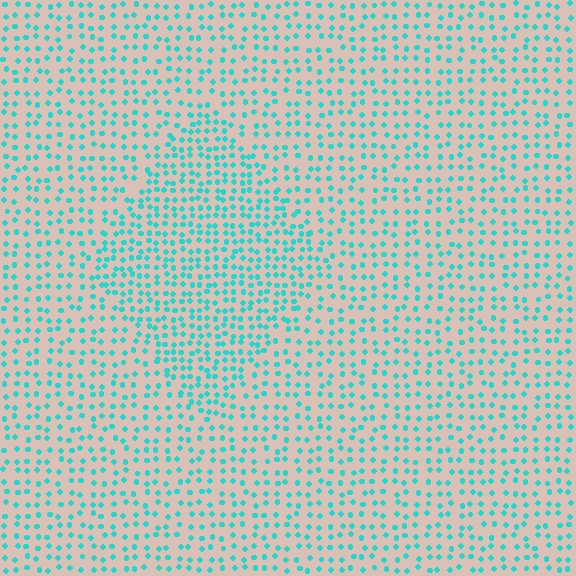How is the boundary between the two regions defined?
The boundary is defined by a change in element density (approximately 1.6x ratio). All elements are the same color, size, and shape.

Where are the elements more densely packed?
The elements are more densely packed inside the diamond boundary.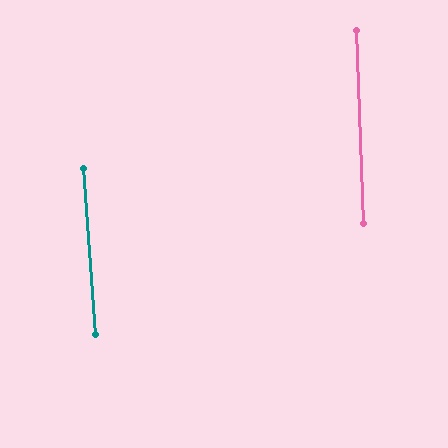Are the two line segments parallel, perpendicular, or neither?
Parallel — their directions differ by only 2.0°.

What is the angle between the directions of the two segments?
Approximately 2 degrees.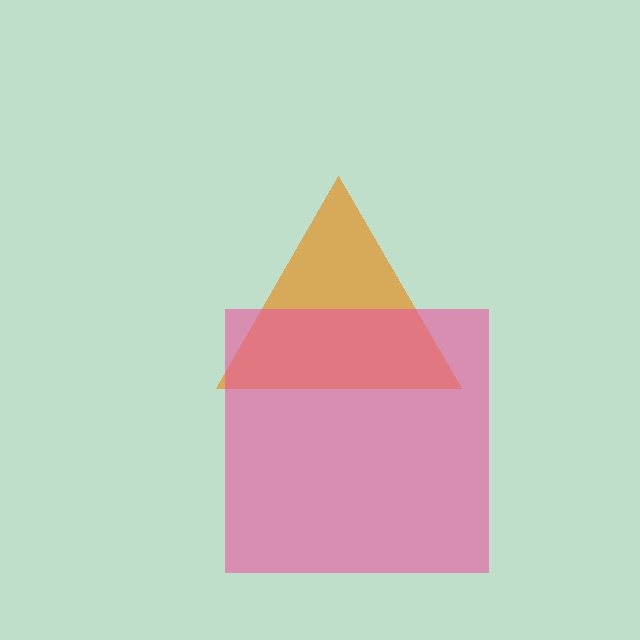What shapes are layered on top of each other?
The layered shapes are: an orange triangle, a pink square.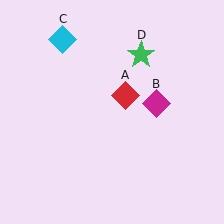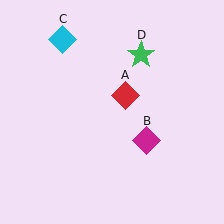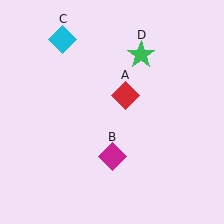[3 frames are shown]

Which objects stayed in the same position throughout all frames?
Red diamond (object A) and cyan diamond (object C) and green star (object D) remained stationary.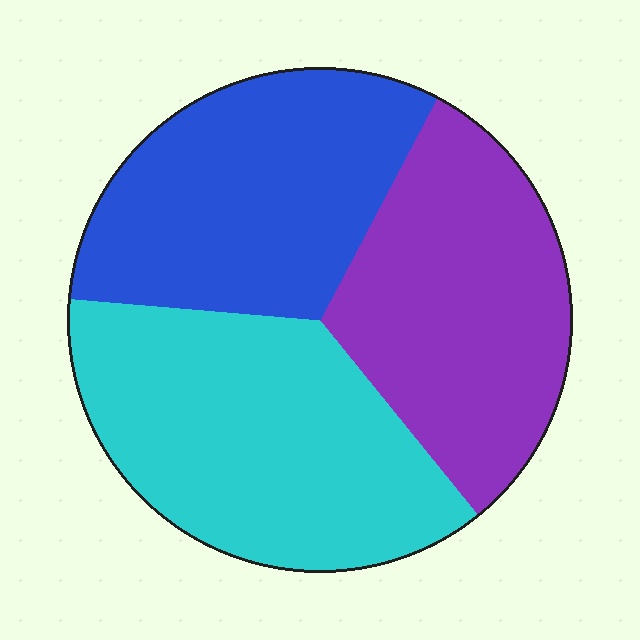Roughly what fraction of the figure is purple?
Purple covers about 30% of the figure.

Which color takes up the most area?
Cyan, at roughly 35%.